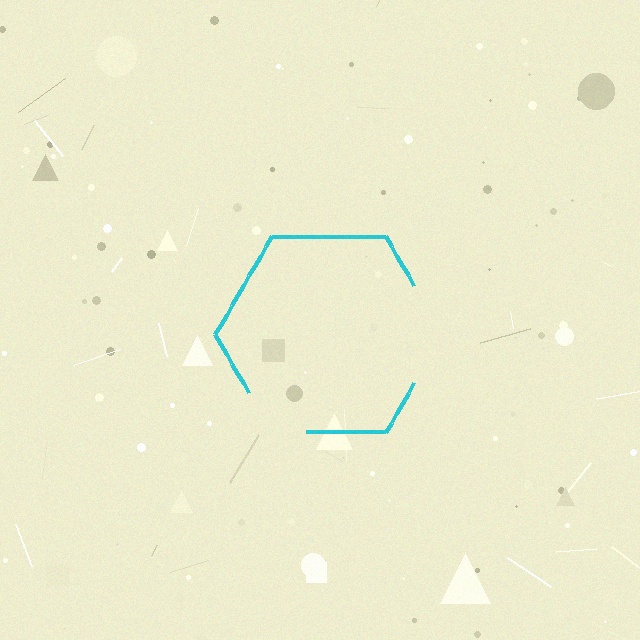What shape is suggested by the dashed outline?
The dashed outline suggests a hexagon.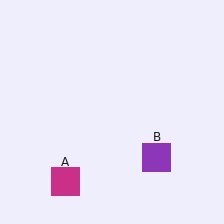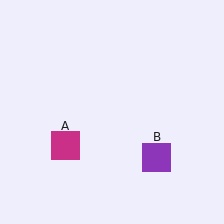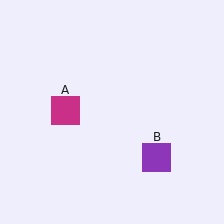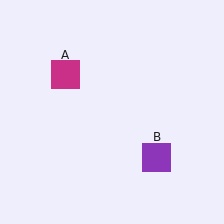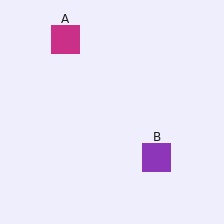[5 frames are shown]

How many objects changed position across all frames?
1 object changed position: magenta square (object A).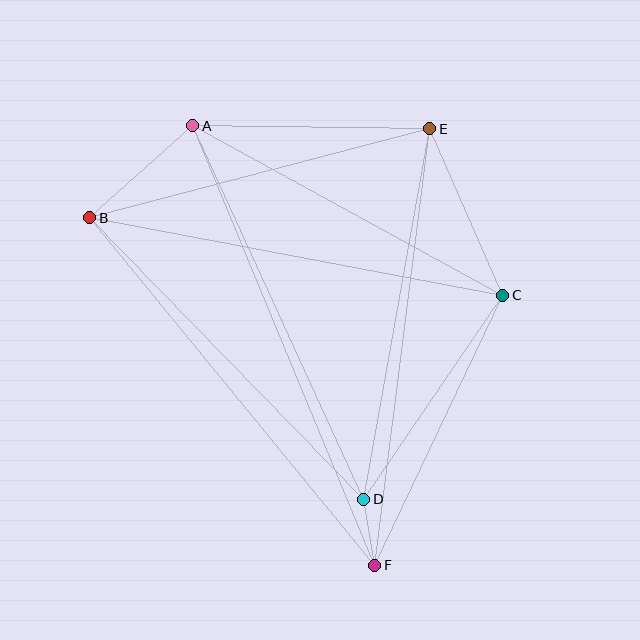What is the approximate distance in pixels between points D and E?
The distance between D and E is approximately 376 pixels.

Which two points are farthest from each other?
Points A and F are farthest from each other.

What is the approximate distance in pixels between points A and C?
The distance between A and C is approximately 353 pixels.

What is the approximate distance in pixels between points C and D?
The distance between C and D is approximately 247 pixels.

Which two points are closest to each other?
Points D and F are closest to each other.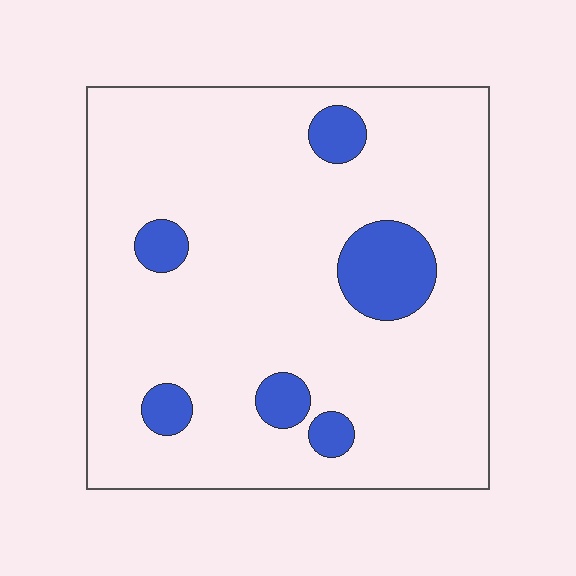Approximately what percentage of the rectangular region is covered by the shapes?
Approximately 10%.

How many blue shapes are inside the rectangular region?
6.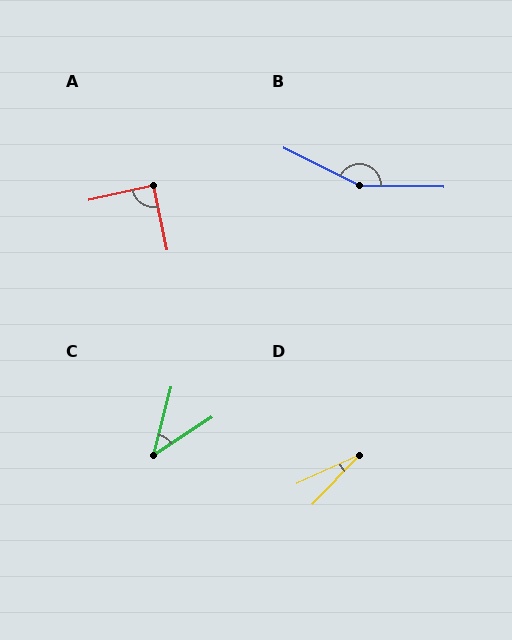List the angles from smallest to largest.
D (22°), C (43°), A (89°), B (154°).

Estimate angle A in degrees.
Approximately 89 degrees.